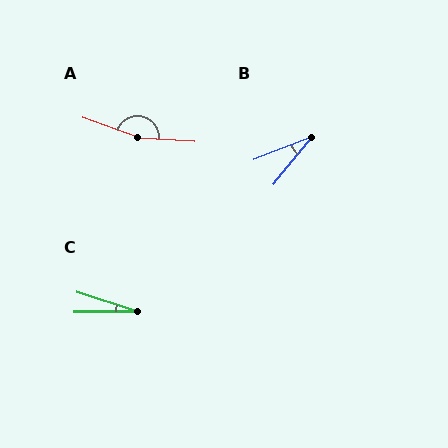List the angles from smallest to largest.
C (18°), B (30°), A (164°).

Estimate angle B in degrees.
Approximately 30 degrees.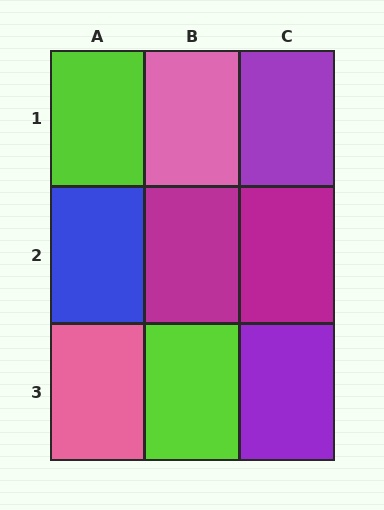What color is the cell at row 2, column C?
Magenta.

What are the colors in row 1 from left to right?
Lime, pink, purple.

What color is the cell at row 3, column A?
Pink.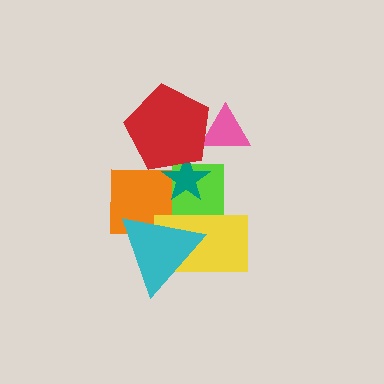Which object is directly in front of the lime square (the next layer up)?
The teal star is directly in front of the lime square.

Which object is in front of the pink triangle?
The red pentagon is in front of the pink triangle.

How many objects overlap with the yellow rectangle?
3 objects overlap with the yellow rectangle.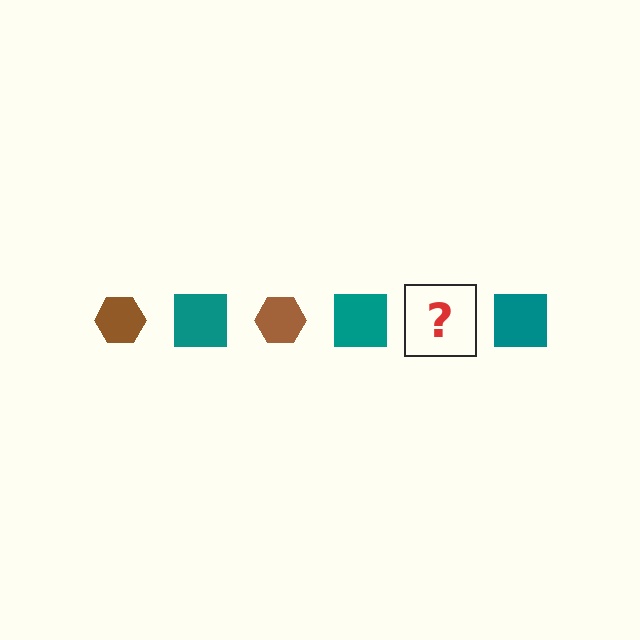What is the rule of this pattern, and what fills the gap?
The rule is that the pattern alternates between brown hexagon and teal square. The gap should be filled with a brown hexagon.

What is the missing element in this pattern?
The missing element is a brown hexagon.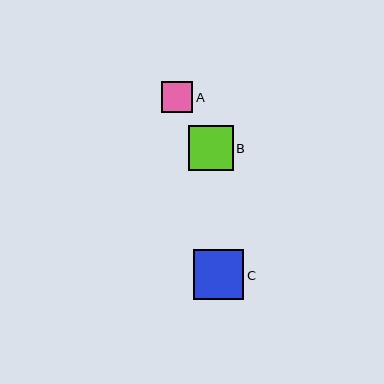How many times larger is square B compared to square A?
Square B is approximately 1.4 times the size of square A.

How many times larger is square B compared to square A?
Square B is approximately 1.4 times the size of square A.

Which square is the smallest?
Square A is the smallest with a size of approximately 31 pixels.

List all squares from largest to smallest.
From largest to smallest: C, B, A.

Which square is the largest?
Square C is the largest with a size of approximately 50 pixels.